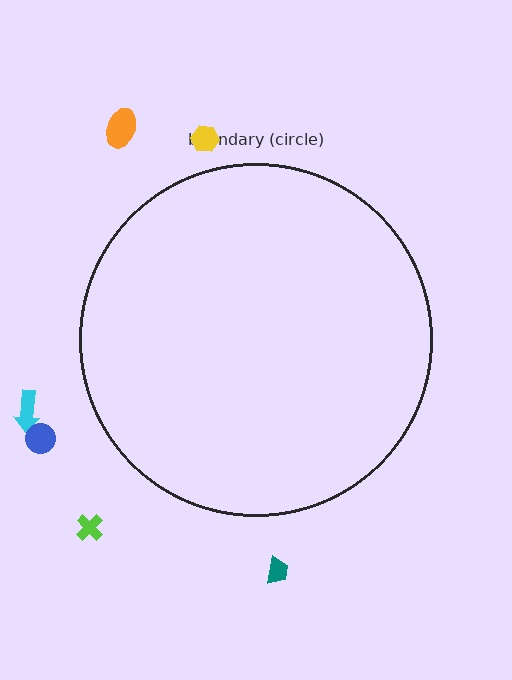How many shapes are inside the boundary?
0 inside, 6 outside.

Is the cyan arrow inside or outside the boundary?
Outside.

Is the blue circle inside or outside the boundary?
Outside.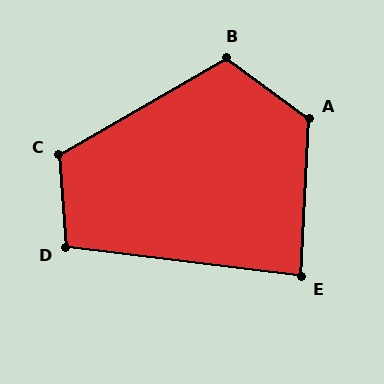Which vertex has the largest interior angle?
A, at approximately 123 degrees.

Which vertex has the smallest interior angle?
E, at approximately 86 degrees.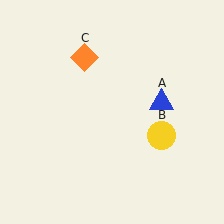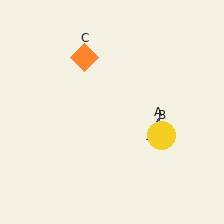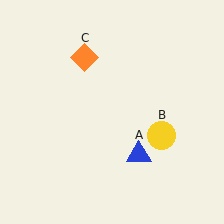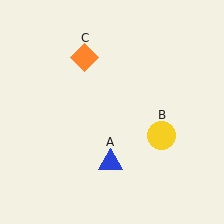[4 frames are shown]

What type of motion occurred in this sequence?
The blue triangle (object A) rotated clockwise around the center of the scene.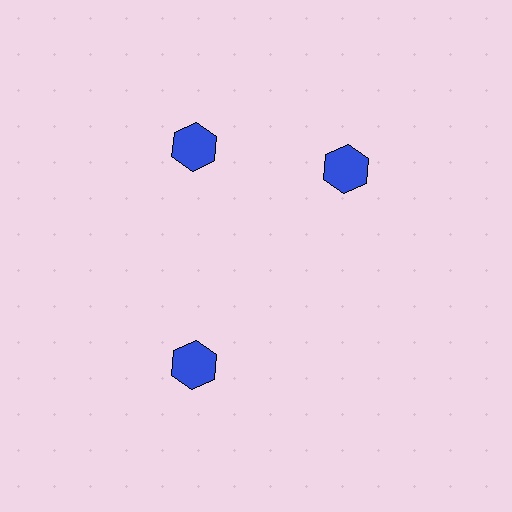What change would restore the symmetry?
The symmetry would be restored by rotating it back into even spacing with its neighbors so that all 3 hexagons sit at equal angles and equal distance from the center.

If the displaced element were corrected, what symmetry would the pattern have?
It would have 3-fold rotational symmetry — the pattern would map onto itself every 120 degrees.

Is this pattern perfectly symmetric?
No. The 3 blue hexagons are arranged in a ring, but one element near the 3 o'clock position is rotated out of alignment along the ring, breaking the 3-fold rotational symmetry.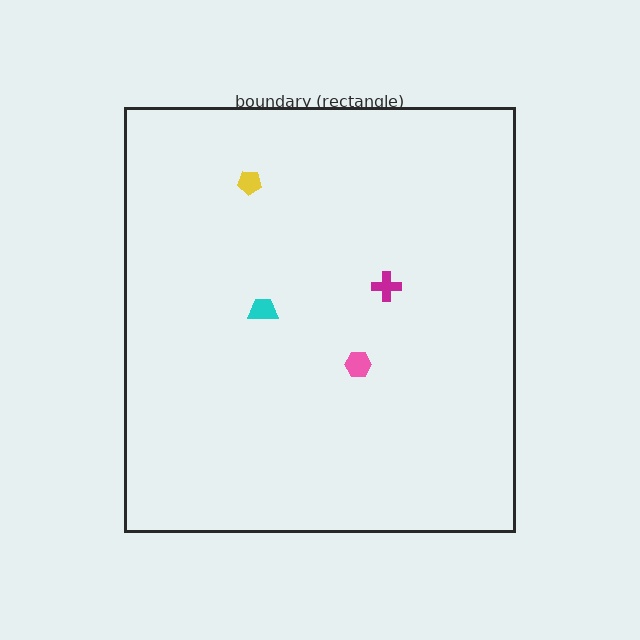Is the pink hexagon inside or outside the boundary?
Inside.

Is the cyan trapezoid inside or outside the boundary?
Inside.